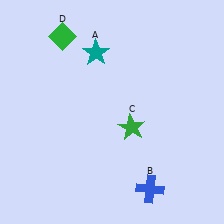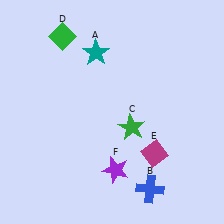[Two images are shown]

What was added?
A magenta diamond (E), a purple star (F) were added in Image 2.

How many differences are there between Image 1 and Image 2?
There are 2 differences between the two images.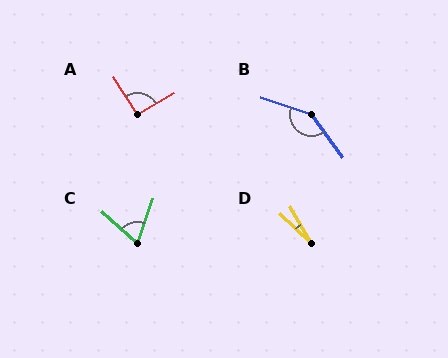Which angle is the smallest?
D, at approximately 16 degrees.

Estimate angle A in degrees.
Approximately 93 degrees.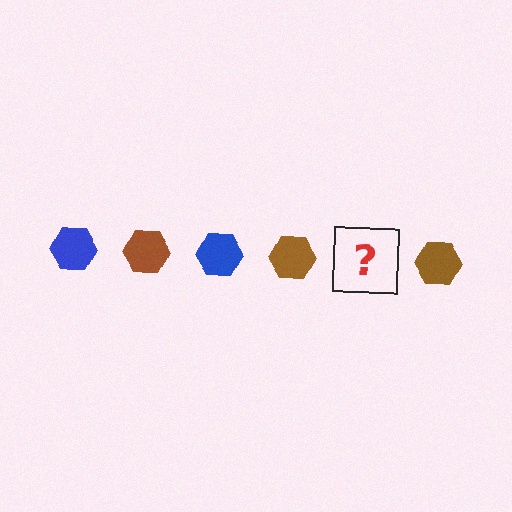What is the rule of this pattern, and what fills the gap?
The rule is that the pattern cycles through blue, brown hexagons. The gap should be filled with a blue hexagon.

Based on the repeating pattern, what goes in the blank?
The blank should be a blue hexagon.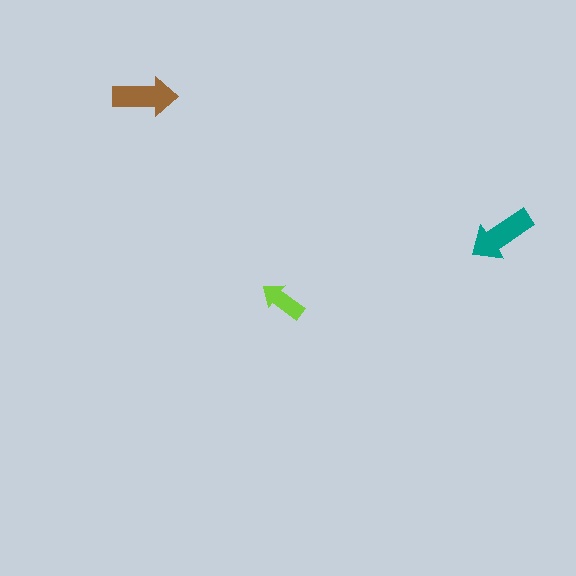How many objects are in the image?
There are 3 objects in the image.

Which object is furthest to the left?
The brown arrow is leftmost.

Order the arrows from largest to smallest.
the teal one, the brown one, the lime one.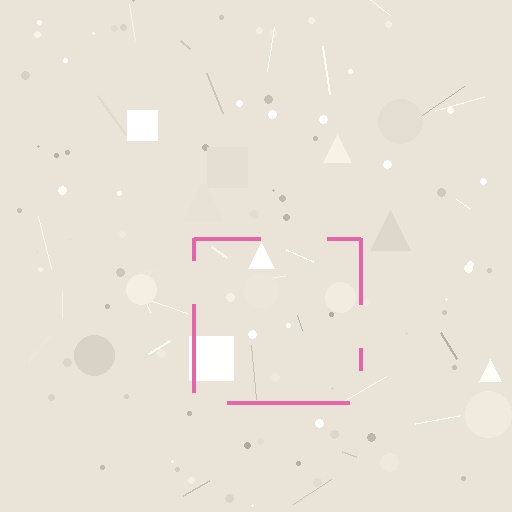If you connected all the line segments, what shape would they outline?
They would outline a square.